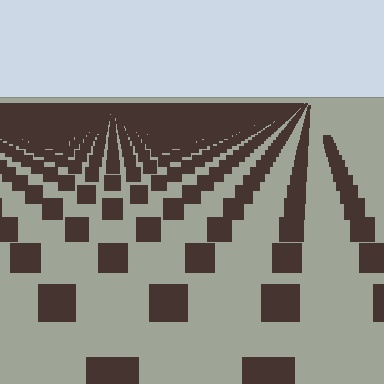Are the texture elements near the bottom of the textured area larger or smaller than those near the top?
Larger. Near the bottom, elements are closer to the viewer and appear at a bigger on-screen size.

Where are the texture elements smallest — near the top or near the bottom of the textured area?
Near the top.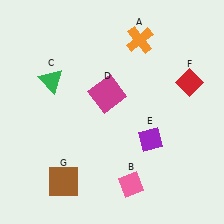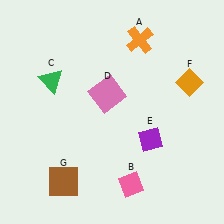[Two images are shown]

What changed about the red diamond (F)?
In Image 1, F is red. In Image 2, it changed to orange.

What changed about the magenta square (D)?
In Image 1, D is magenta. In Image 2, it changed to pink.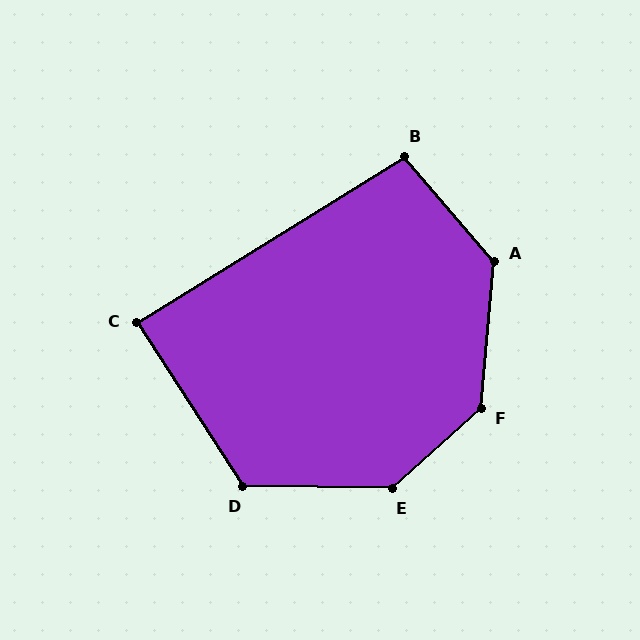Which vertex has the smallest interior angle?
C, at approximately 89 degrees.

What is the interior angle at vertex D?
Approximately 124 degrees (obtuse).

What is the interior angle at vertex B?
Approximately 99 degrees (obtuse).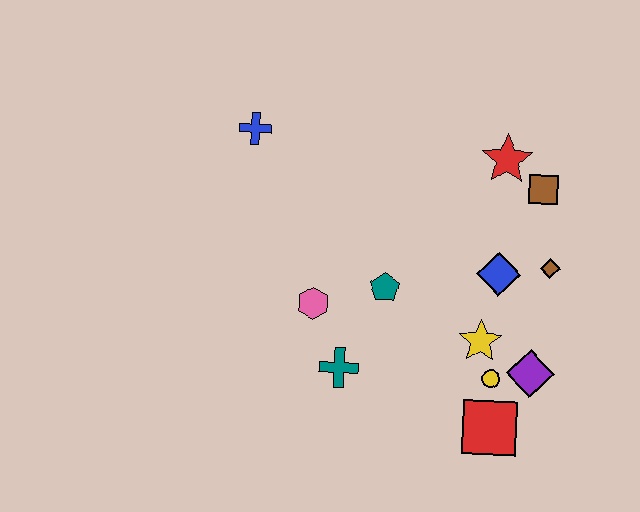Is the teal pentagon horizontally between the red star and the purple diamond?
No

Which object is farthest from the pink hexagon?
The brown square is farthest from the pink hexagon.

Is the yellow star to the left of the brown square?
Yes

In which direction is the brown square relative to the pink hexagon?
The brown square is to the right of the pink hexagon.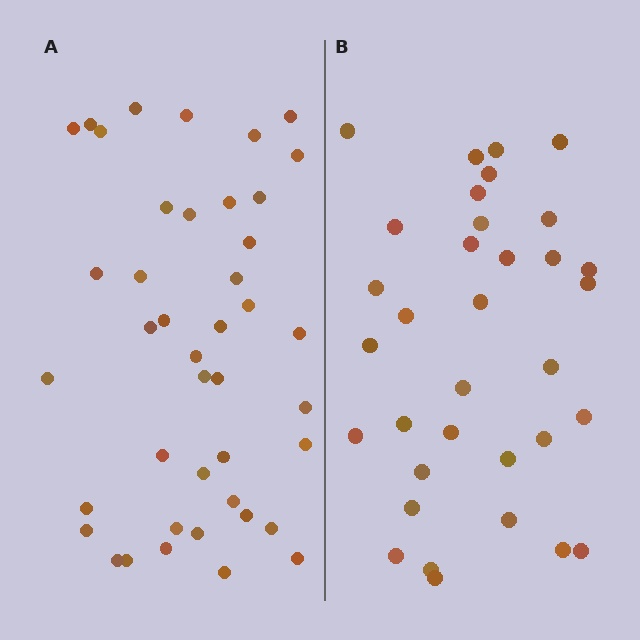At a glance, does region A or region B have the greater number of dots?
Region A (the left region) has more dots.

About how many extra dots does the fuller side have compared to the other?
Region A has roughly 8 or so more dots than region B.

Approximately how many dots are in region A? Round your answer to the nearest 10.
About 40 dots. (The exact count is 42, which rounds to 40.)